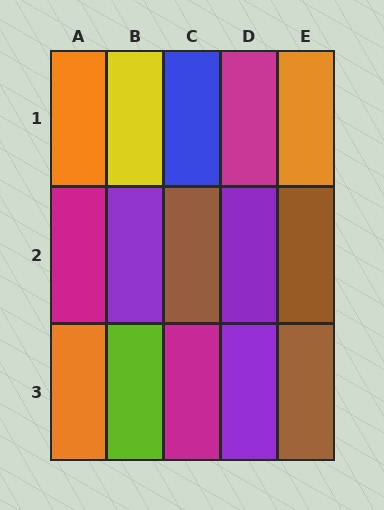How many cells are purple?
3 cells are purple.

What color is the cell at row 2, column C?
Brown.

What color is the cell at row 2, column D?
Purple.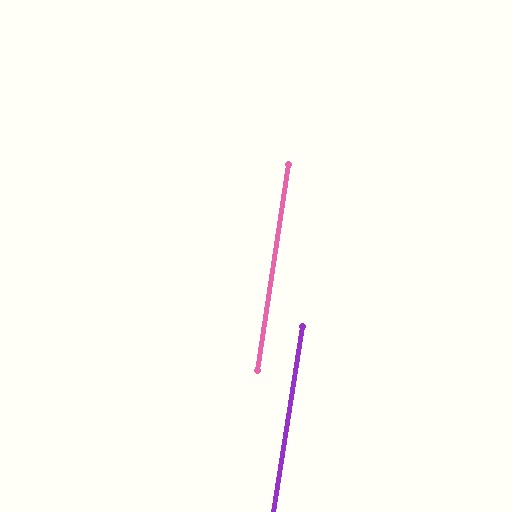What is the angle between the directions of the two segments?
Approximately 0 degrees.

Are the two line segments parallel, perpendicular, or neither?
Parallel — their directions differ by only 0.1°.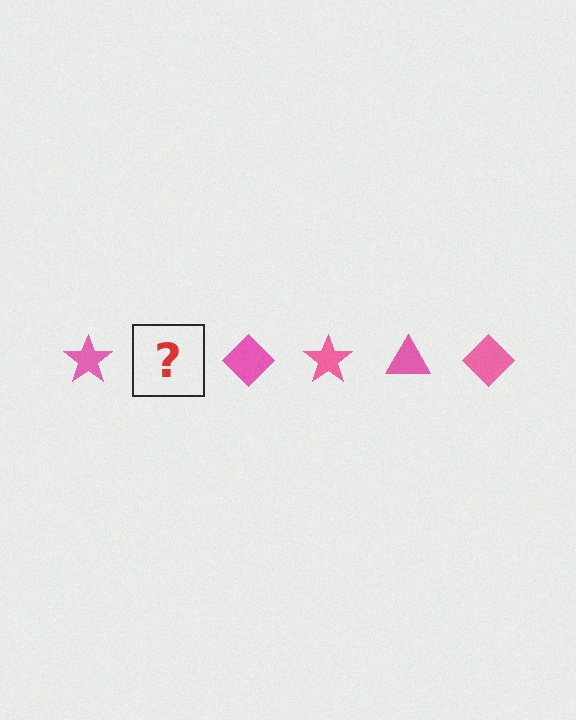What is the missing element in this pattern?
The missing element is a pink triangle.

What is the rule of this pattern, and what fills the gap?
The rule is that the pattern cycles through star, triangle, diamond shapes in pink. The gap should be filled with a pink triangle.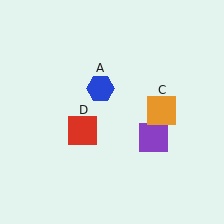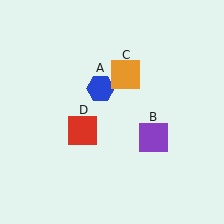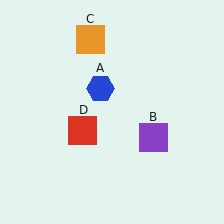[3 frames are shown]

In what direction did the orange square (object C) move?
The orange square (object C) moved up and to the left.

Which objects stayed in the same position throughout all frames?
Blue hexagon (object A) and purple square (object B) and red square (object D) remained stationary.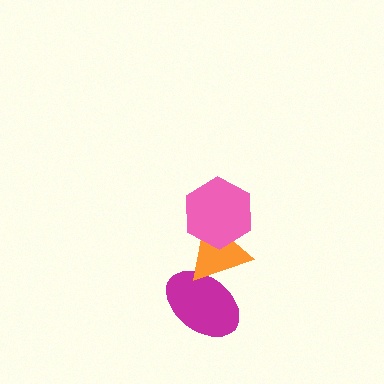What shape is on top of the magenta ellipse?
The orange triangle is on top of the magenta ellipse.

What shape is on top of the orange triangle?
The pink hexagon is on top of the orange triangle.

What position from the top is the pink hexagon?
The pink hexagon is 1st from the top.